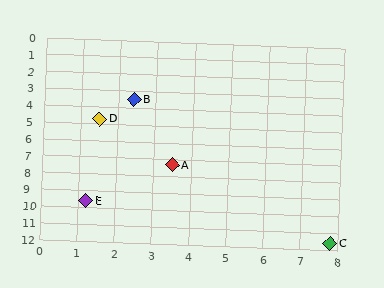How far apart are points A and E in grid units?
Points A and E are about 3.3 grid units apart.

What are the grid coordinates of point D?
Point D is at approximately (1.5, 4.7).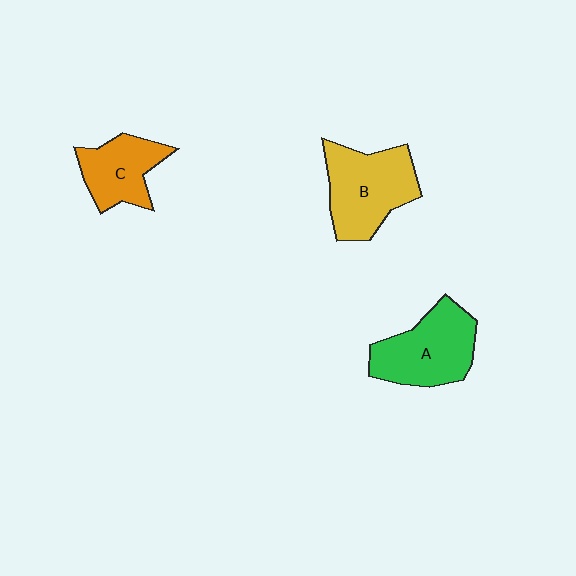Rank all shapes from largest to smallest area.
From largest to smallest: B (yellow), A (green), C (orange).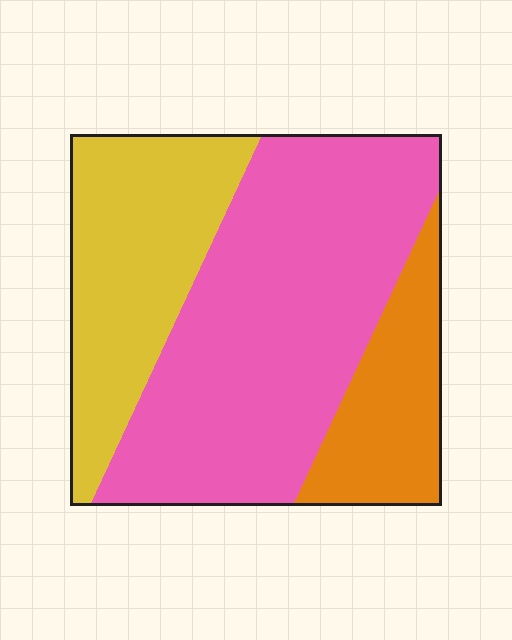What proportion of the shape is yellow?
Yellow covers about 30% of the shape.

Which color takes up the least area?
Orange, at roughly 15%.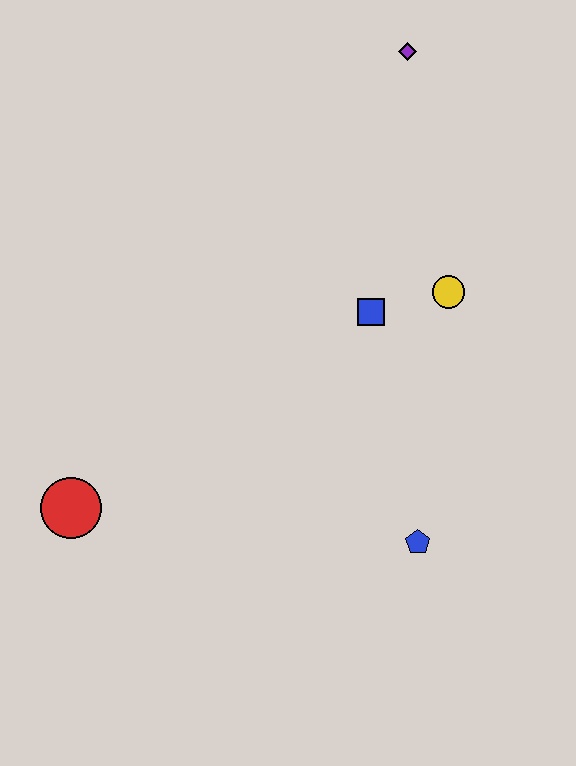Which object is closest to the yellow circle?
The blue square is closest to the yellow circle.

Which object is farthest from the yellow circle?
The red circle is farthest from the yellow circle.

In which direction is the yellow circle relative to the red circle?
The yellow circle is to the right of the red circle.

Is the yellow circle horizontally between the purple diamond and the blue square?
No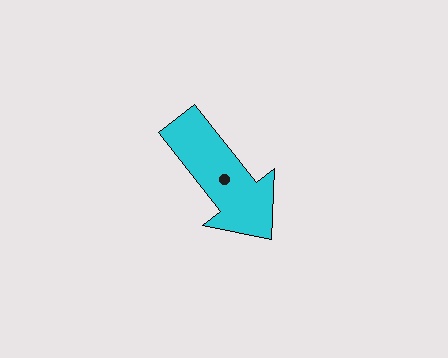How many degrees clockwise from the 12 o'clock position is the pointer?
Approximately 142 degrees.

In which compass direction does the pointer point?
Southeast.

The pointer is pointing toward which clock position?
Roughly 5 o'clock.